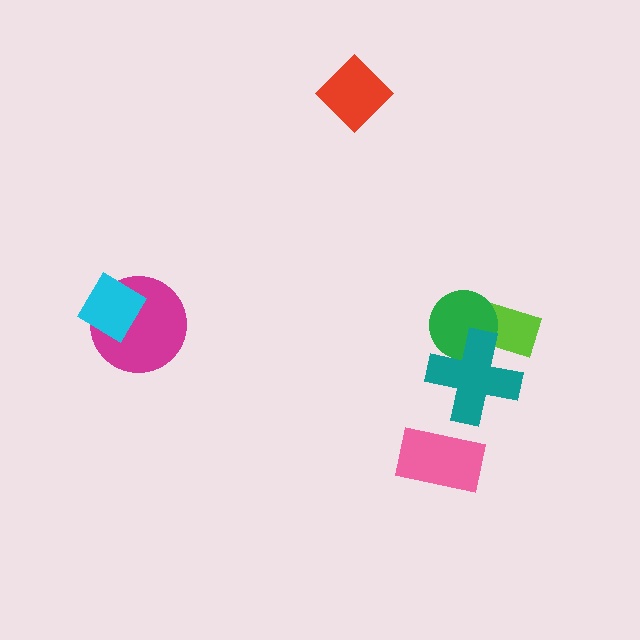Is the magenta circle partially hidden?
Yes, it is partially covered by another shape.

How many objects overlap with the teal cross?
2 objects overlap with the teal cross.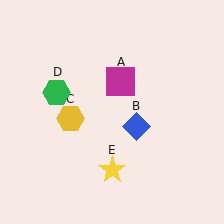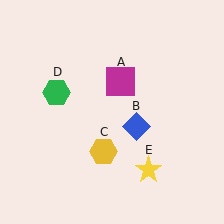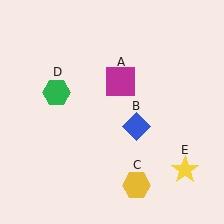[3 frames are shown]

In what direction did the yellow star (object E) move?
The yellow star (object E) moved right.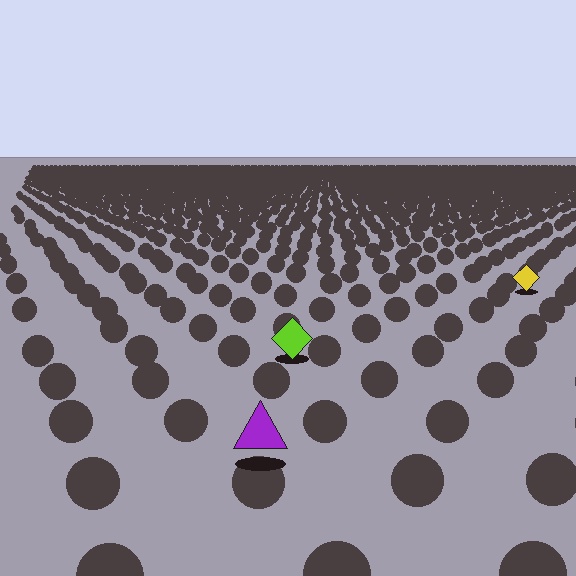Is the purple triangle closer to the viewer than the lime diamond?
Yes. The purple triangle is closer — you can tell from the texture gradient: the ground texture is coarser near it.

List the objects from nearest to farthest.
From nearest to farthest: the purple triangle, the lime diamond, the yellow diamond.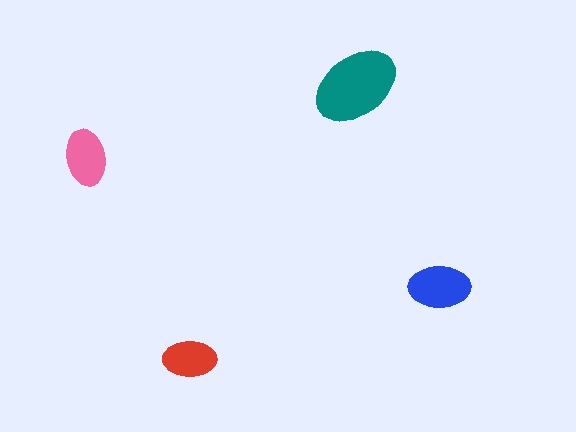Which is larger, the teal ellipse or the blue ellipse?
The teal one.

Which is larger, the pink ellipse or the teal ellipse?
The teal one.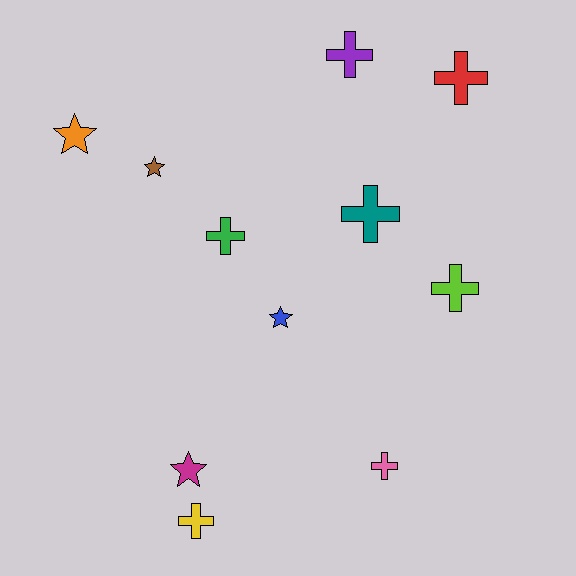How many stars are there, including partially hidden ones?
There are 4 stars.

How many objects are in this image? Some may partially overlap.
There are 11 objects.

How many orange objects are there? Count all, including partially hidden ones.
There is 1 orange object.